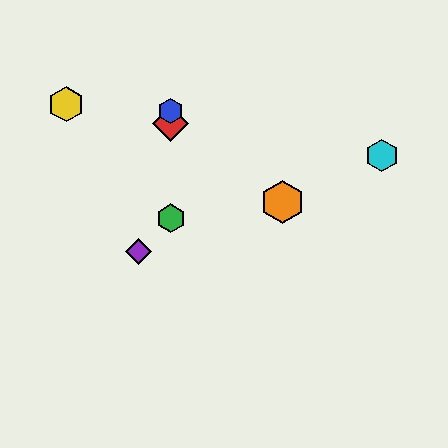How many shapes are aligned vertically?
3 shapes (the red diamond, the blue hexagon, the green hexagon) are aligned vertically.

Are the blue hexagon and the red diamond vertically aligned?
Yes, both are at x≈171.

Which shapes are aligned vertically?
The red diamond, the blue hexagon, the green hexagon are aligned vertically.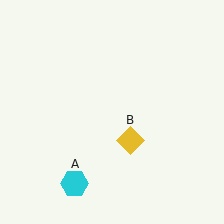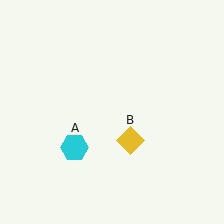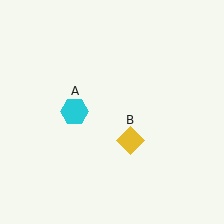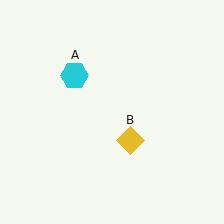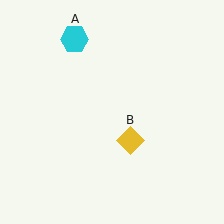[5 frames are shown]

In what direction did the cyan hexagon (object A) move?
The cyan hexagon (object A) moved up.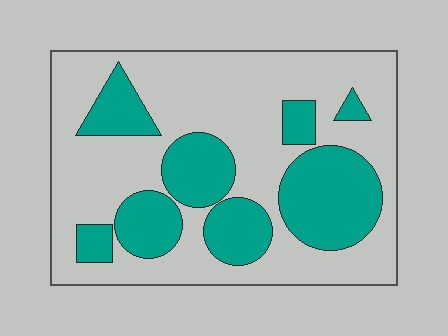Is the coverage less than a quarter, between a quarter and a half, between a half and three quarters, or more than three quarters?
Between a quarter and a half.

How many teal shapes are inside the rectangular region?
8.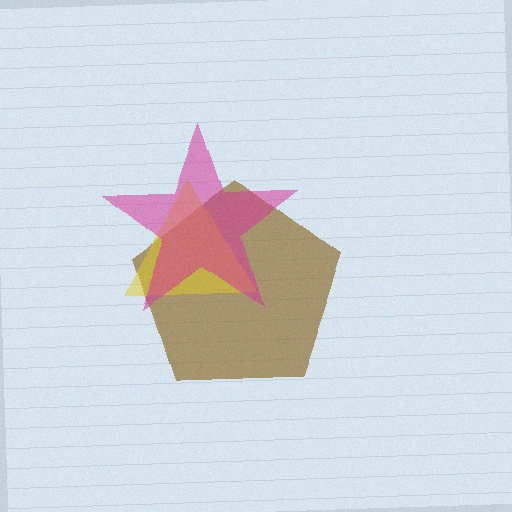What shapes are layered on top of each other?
The layered shapes are: a brown pentagon, a yellow triangle, a magenta star.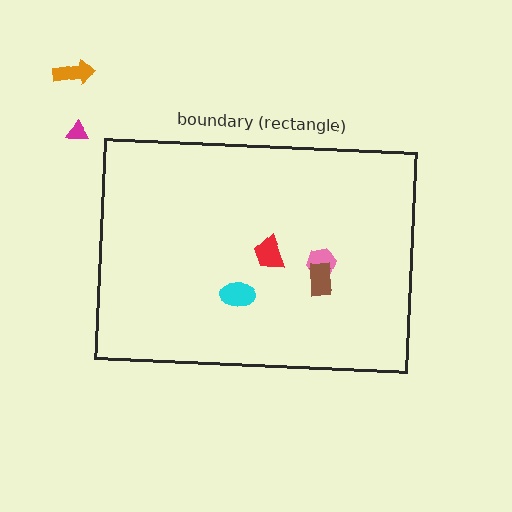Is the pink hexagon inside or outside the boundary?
Inside.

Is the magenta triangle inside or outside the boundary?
Outside.